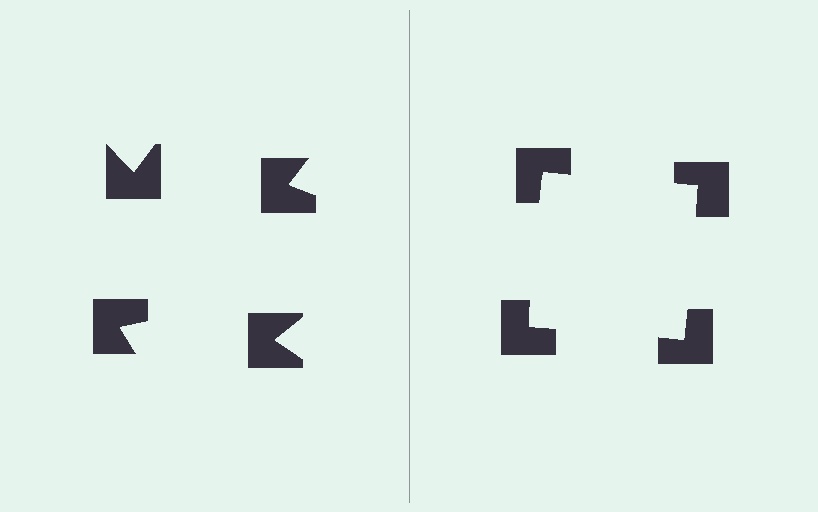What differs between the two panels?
The notched squares are positioned identically on both sides; only the wedge orientations differ. On the right they align to a square; on the left they are misaligned.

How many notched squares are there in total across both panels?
8 — 4 on each side.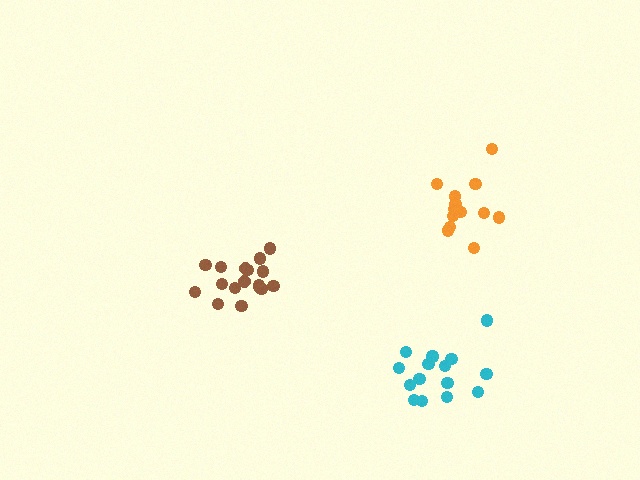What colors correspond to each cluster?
The clusters are colored: brown, orange, cyan.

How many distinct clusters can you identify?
There are 3 distinct clusters.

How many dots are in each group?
Group 1: 17 dots, Group 2: 13 dots, Group 3: 16 dots (46 total).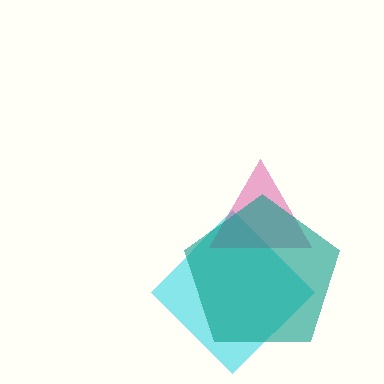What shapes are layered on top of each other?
The layered shapes are: a cyan diamond, a magenta triangle, a teal pentagon.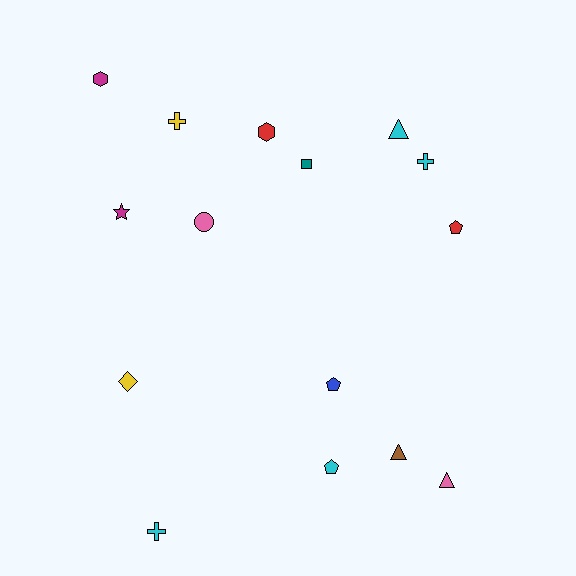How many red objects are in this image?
There are 2 red objects.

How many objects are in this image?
There are 15 objects.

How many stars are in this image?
There is 1 star.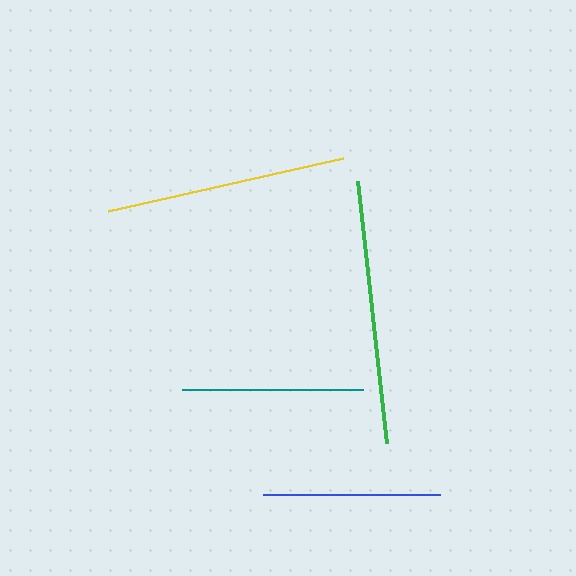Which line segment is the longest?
The green line is the longest at approximately 264 pixels.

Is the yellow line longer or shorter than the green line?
The green line is longer than the yellow line.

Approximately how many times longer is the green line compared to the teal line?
The green line is approximately 1.5 times the length of the teal line.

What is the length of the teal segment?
The teal segment is approximately 181 pixels long.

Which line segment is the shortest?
The blue line is the shortest at approximately 177 pixels.